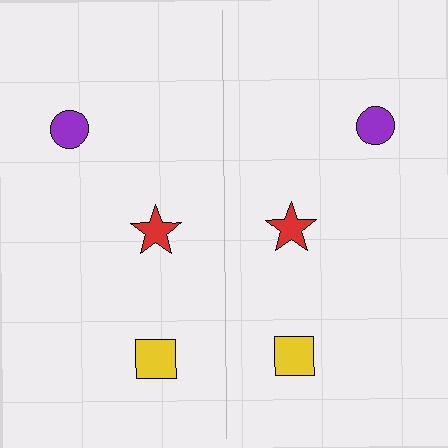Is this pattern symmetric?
Yes, this pattern has bilateral (reflection) symmetry.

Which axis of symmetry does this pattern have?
The pattern has a vertical axis of symmetry running through the center of the image.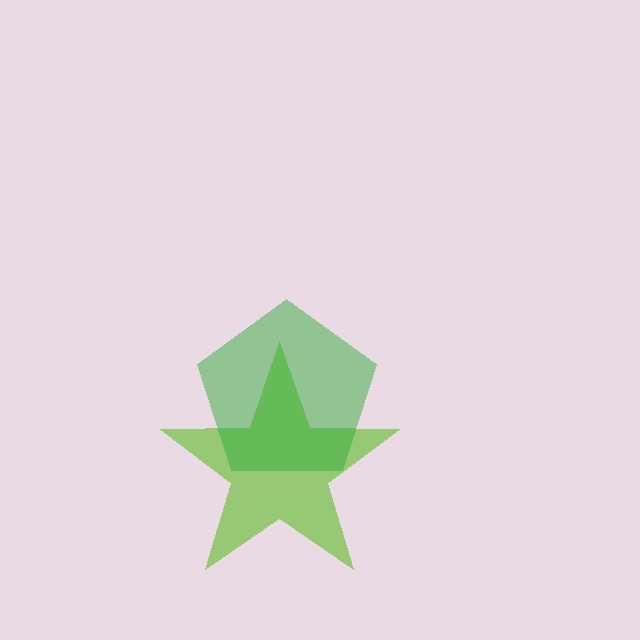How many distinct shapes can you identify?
There are 2 distinct shapes: a lime star, a green pentagon.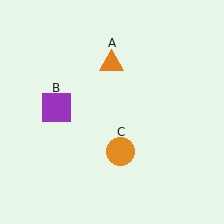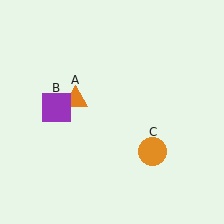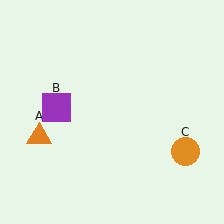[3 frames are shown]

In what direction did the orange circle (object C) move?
The orange circle (object C) moved right.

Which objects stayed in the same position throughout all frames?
Purple square (object B) remained stationary.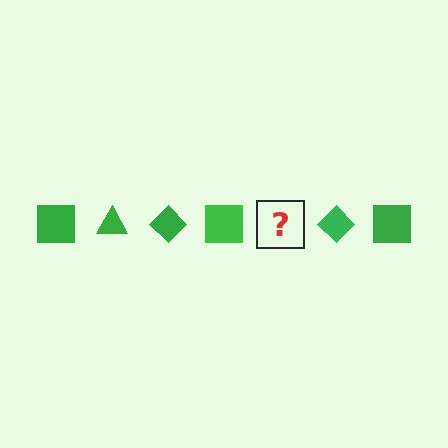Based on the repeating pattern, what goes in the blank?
The blank should be a green triangle.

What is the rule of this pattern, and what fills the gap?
The rule is that the pattern cycles through square, triangle, diamond shapes in green. The gap should be filled with a green triangle.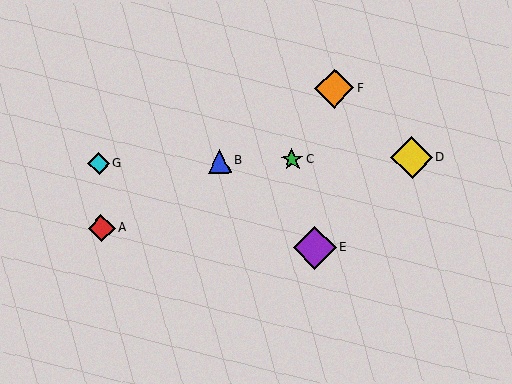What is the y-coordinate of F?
Object F is at y≈89.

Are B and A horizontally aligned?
No, B is at y≈161 and A is at y≈228.